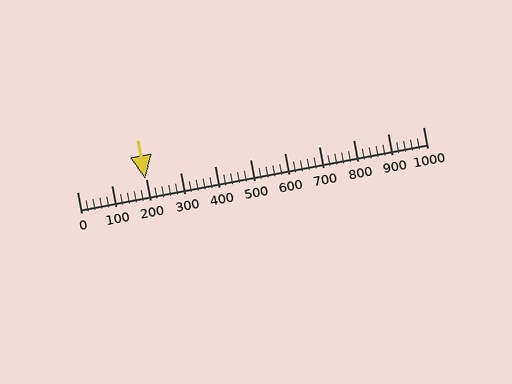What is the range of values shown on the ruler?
The ruler shows values from 0 to 1000.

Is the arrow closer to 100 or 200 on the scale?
The arrow is closer to 200.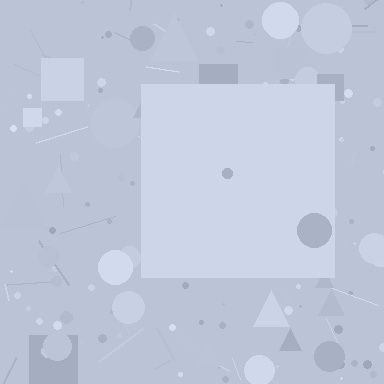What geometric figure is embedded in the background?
A square is embedded in the background.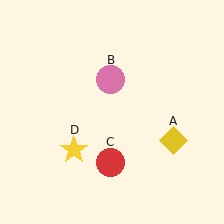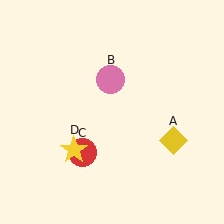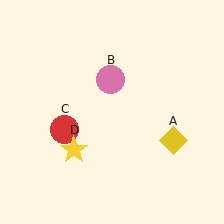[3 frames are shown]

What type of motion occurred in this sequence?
The red circle (object C) rotated clockwise around the center of the scene.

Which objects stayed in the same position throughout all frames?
Yellow diamond (object A) and pink circle (object B) and yellow star (object D) remained stationary.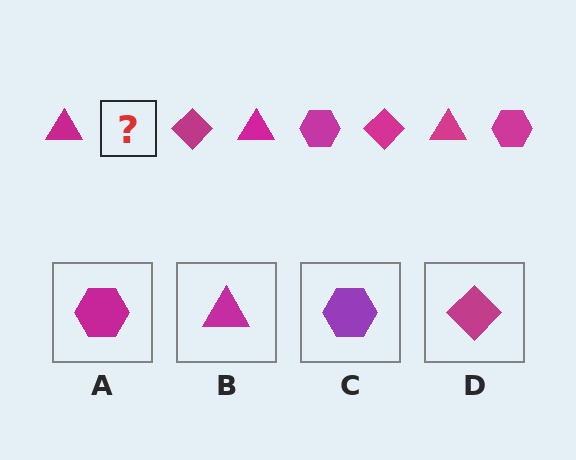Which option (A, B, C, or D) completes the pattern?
A.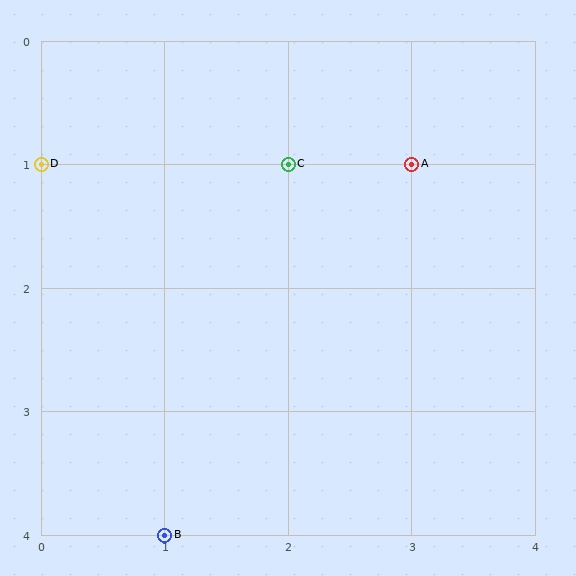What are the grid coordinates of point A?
Point A is at grid coordinates (3, 1).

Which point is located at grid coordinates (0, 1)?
Point D is at (0, 1).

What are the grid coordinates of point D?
Point D is at grid coordinates (0, 1).